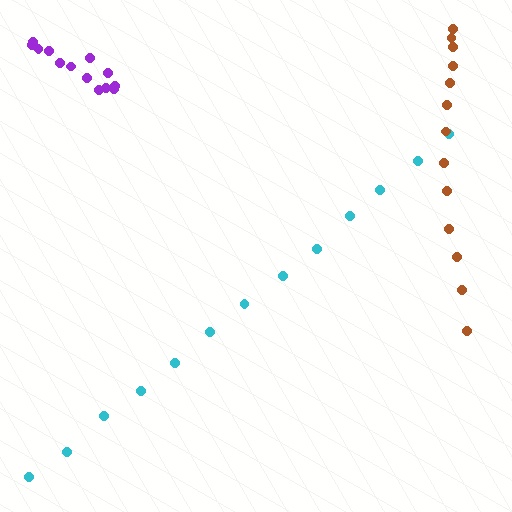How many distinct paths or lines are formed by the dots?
There are 3 distinct paths.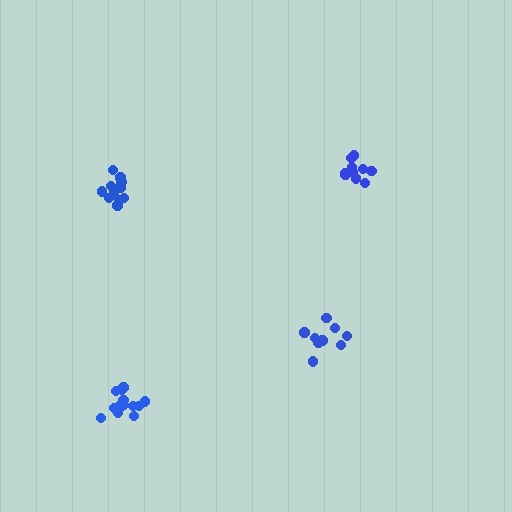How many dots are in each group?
Group 1: 11 dots, Group 2: 9 dots, Group 3: 11 dots, Group 4: 15 dots (46 total).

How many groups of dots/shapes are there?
There are 4 groups.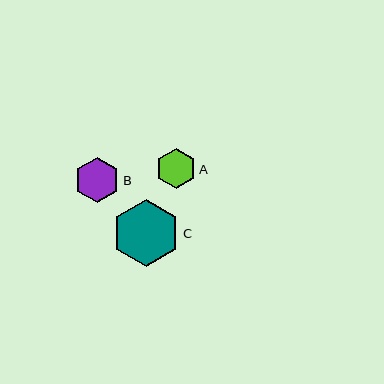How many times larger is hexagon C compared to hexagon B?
Hexagon C is approximately 1.5 times the size of hexagon B.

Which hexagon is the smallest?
Hexagon A is the smallest with a size of approximately 40 pixels.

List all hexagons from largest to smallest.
From largest to smallest: C, B, A.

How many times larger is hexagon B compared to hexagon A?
Hexagon B is approximately 1.1 times the size of hexagon A.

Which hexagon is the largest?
Hexagon C is the largest with a size of approximately 67 pixels.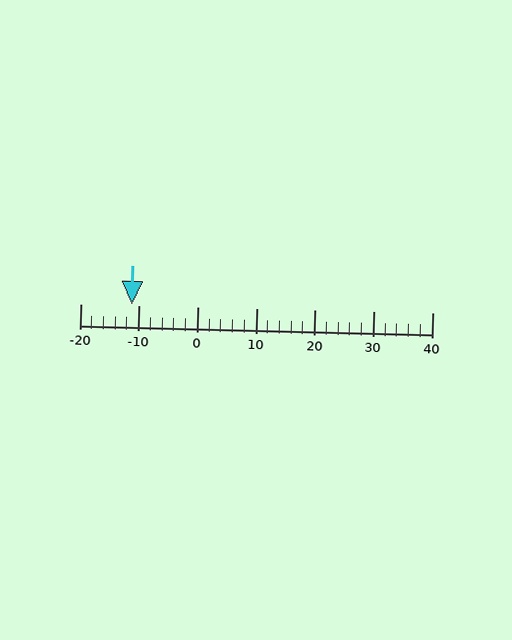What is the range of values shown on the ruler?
The ruler shows values from -20 to 40.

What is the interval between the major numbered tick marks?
The major tick marks are spaced 10 units apart.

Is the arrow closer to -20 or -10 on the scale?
The arrow is closer to -10.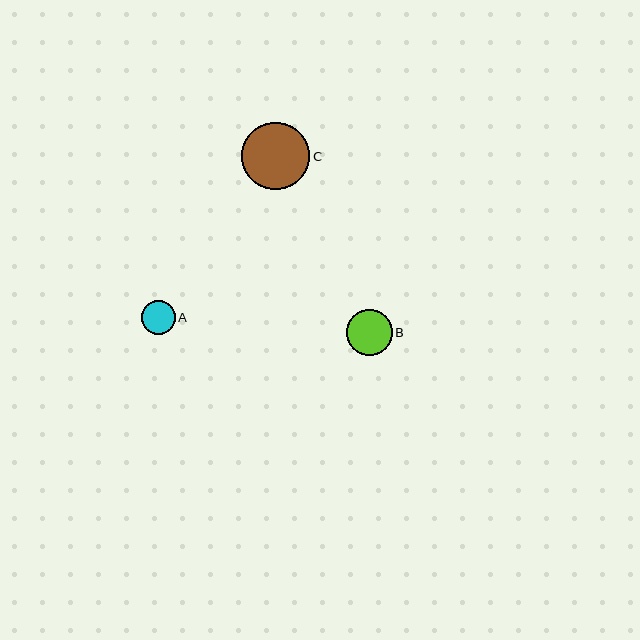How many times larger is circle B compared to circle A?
Circle B is approximately 1.4 times the size of circle A.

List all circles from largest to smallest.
From largest to smallest: C, B, A.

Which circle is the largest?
Circle C is the largest with a size of approximately 68 pixels.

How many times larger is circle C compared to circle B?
Circle C is approximately 1.5 times the size of circle B.